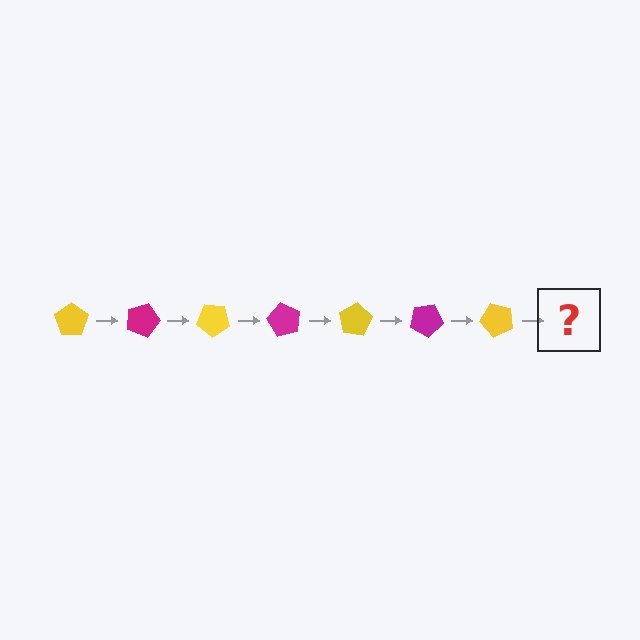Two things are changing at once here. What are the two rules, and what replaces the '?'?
The two rules are that it rotates 20 degrees each step and the color cycles through yellow and magenta. The '?' should be a magenta pentagon, rotated 140 degrees from the start.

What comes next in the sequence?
The next element should be a magenta pentagon, rotated 140 degrees from the start.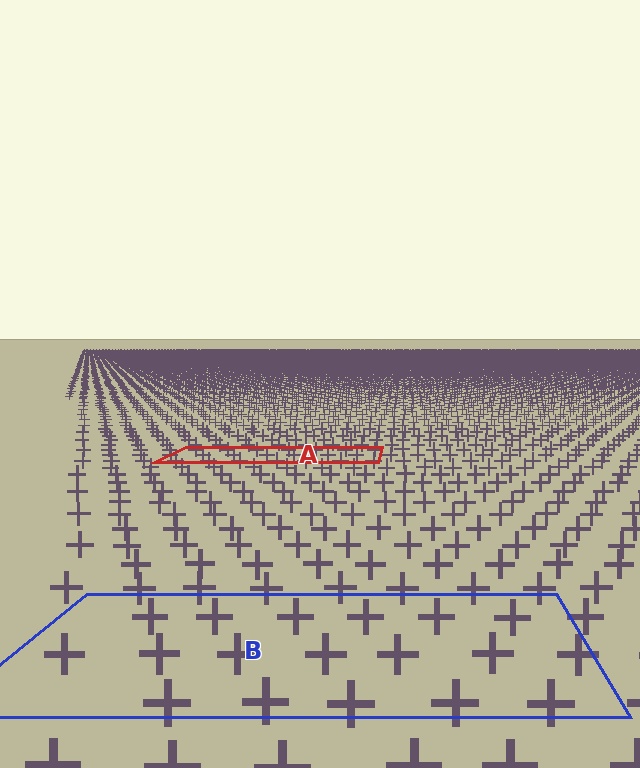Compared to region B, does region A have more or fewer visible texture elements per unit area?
Region A has more texture elements per unit area — they are packed more densely because it is farther away.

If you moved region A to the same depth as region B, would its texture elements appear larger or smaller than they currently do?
They would appear larger. At a closer depth, the same texture elements are projected at a bigger on-screen size.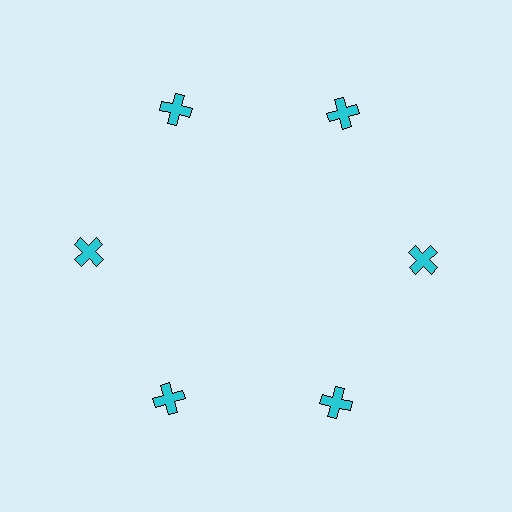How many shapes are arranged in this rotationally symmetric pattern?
There are 6 shapes, arranged in 6 groups of 1.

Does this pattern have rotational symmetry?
Yes, this pattern has 6-fold rotational symmetry. It looks the same after rotating 60 degrees around the center.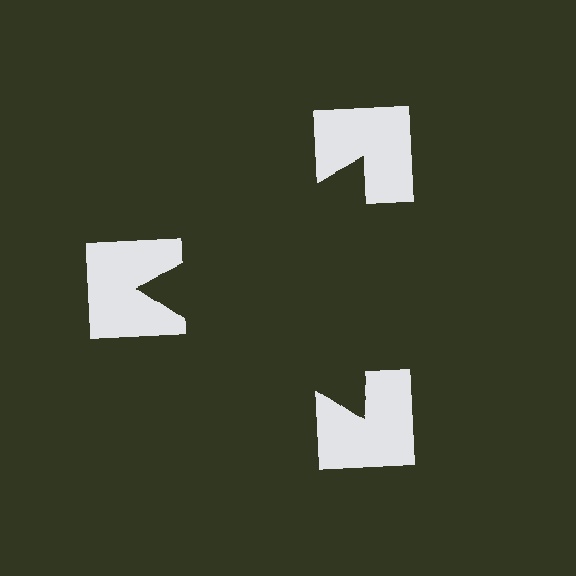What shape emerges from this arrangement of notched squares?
An illusory triangle — its edges are inferred from the aligned wedge cuts in the notched squares, not physically drawn.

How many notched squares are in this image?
There are 3 — one at each vertex of the illusory triangle.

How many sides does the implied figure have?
3 sides.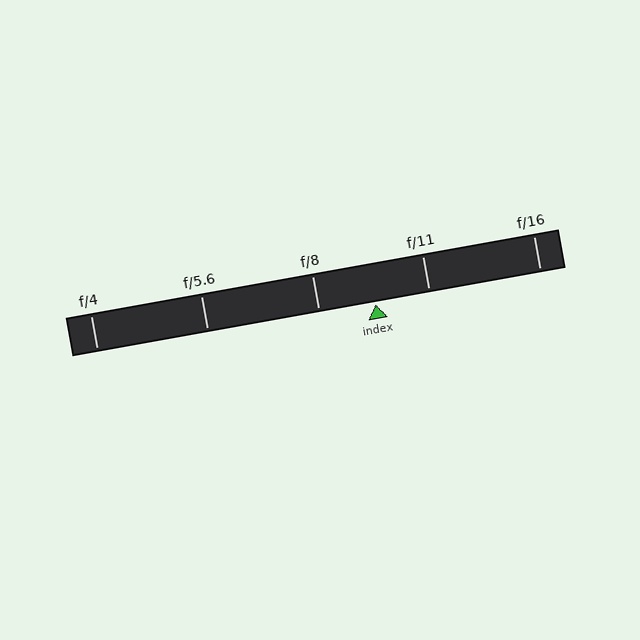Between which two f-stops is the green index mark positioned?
The index mark is between f/8 and f/11.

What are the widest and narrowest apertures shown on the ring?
The widest aperture shown is f/4 and the narrowest is f/16.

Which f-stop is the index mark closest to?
The index mark is closest to f/11.